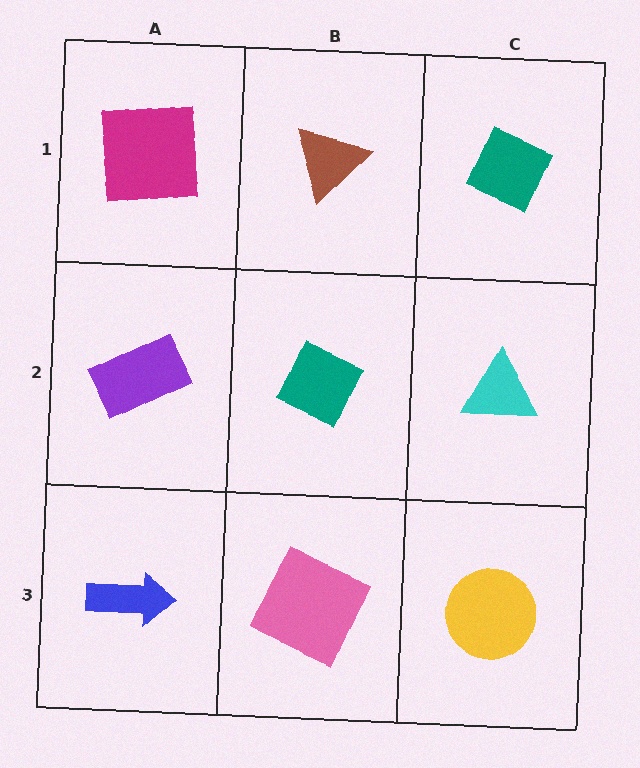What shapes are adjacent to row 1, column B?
A teal diamond (row 2, column B), a magenta square (row 1, column A), a teal diamond (row 1, column C).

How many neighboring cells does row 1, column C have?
2.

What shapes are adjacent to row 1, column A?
A purple rectangle (row 2, column A), a brown triangle (row 1, column B).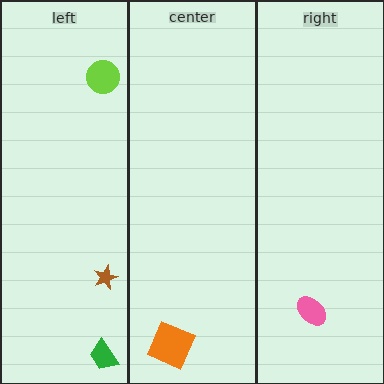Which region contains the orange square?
The center region.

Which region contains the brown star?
The left region.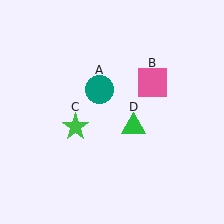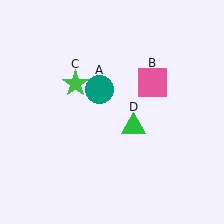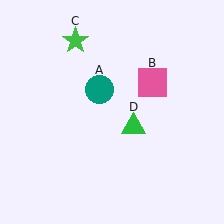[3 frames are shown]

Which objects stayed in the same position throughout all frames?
Teal circle (object A) and pink square (object B) and green triangle (object D) remained stationary.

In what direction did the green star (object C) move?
The green star (object C) moved up.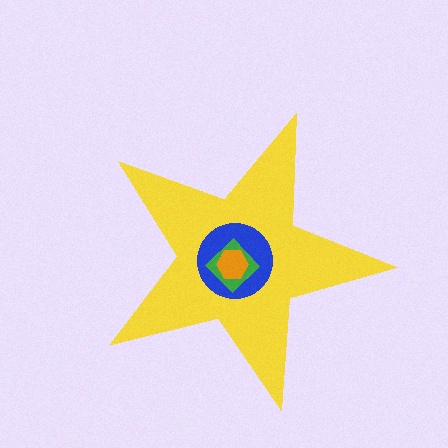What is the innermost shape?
The orange hexagon.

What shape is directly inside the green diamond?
The orange hexagon.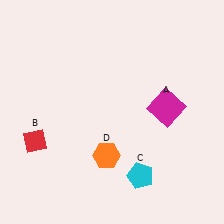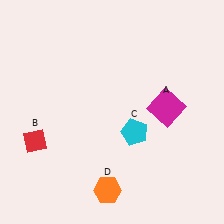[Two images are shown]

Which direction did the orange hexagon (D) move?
The orange hexagon (D) moved down.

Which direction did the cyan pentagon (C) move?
The cyan pentagon (C) moved up.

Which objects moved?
The objects that moved are: the cyan pentagon (C), the orange hexagon (D).